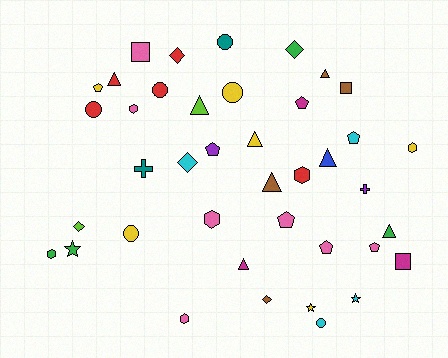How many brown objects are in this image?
There are 4 brown objects.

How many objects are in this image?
There are 40 objects.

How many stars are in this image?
There are 3 stars.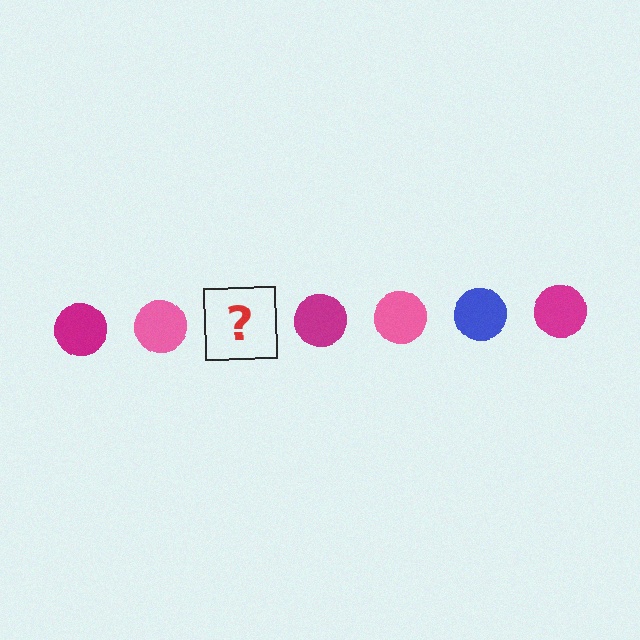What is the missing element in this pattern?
The missing element is a blue circle.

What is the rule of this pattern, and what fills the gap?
The rule is that the pattern cycles through magenta, pink, blue circles. The gap should be filled with a blue circle.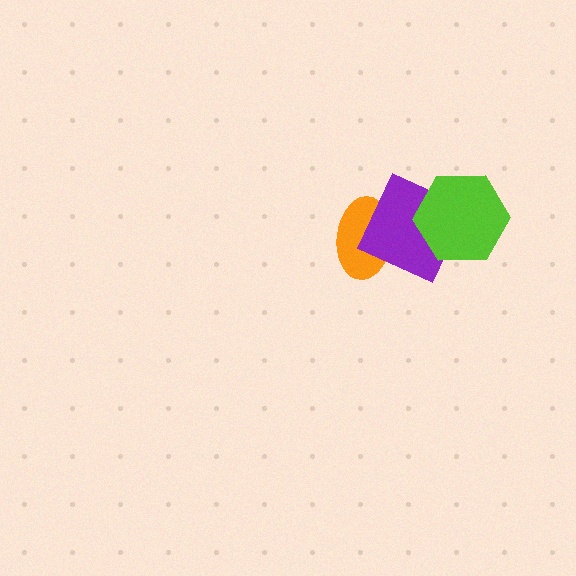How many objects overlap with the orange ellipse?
1 object overlaps with the orange ellipse.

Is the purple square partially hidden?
Yes, it is partially covered by another shape.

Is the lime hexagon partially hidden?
No, no other shape covers it.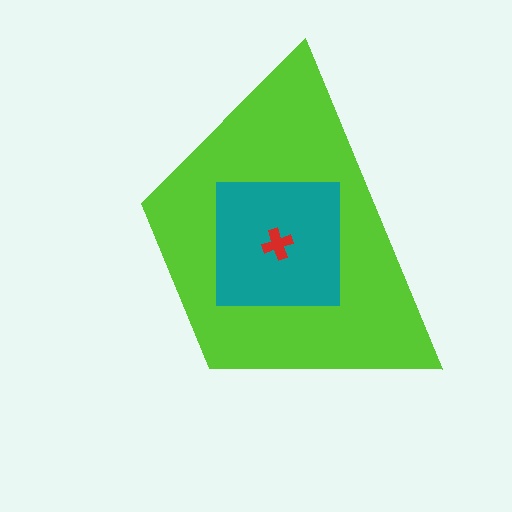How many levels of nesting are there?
3.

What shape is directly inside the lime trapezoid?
The teal square.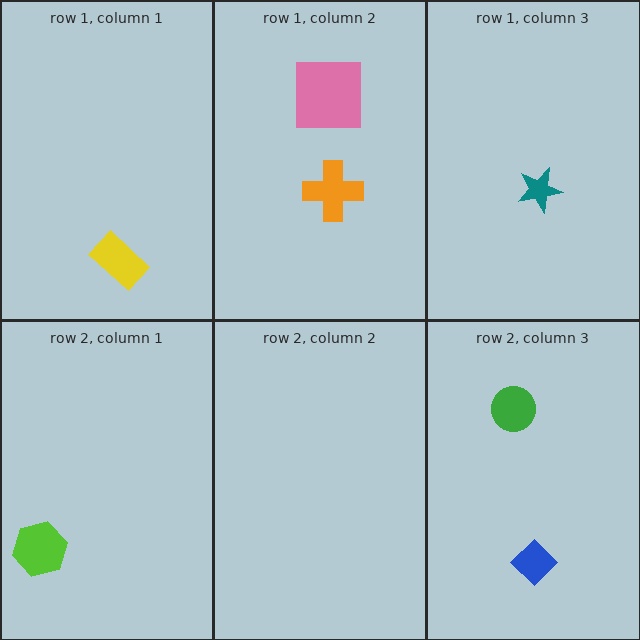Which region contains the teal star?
The row 1, column 3 region.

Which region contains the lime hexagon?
The row 2, column 1 region.